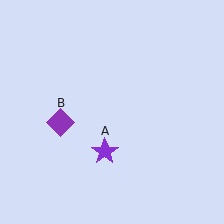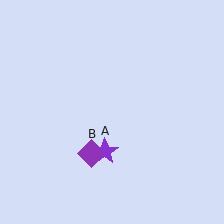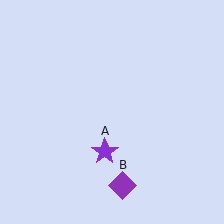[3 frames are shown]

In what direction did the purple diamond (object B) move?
The purple diamond (object B) moved down and to the right.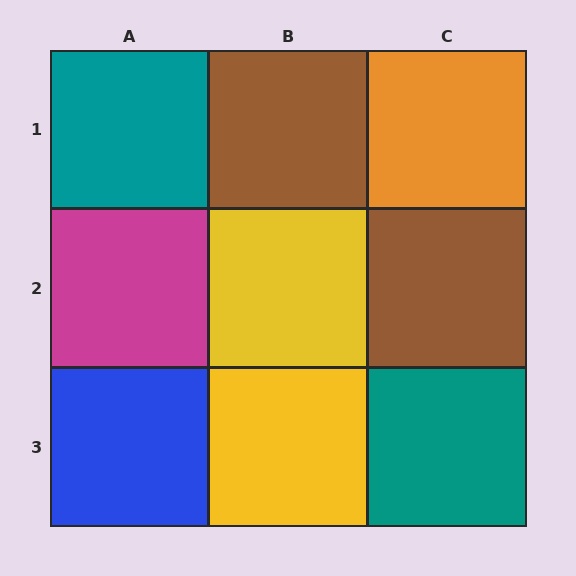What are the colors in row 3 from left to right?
Blue, yellow, teal.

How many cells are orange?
1 cell is orange.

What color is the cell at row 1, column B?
Brown.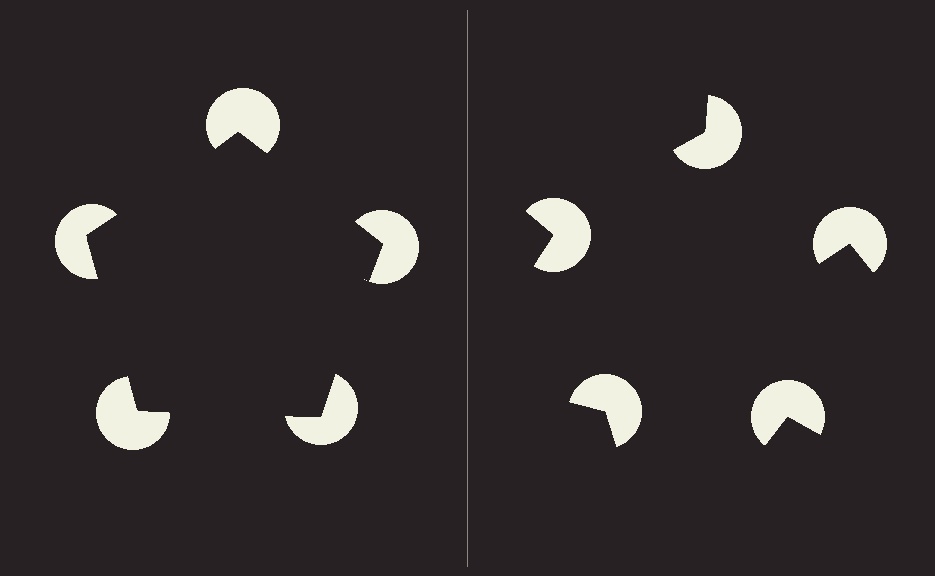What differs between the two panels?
The pac-man discs are positioned identically on both sides; only the wedge orientations differ. On the left they align to a pentagon; on the right they are misaligned.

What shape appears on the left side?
An illusory pentagon.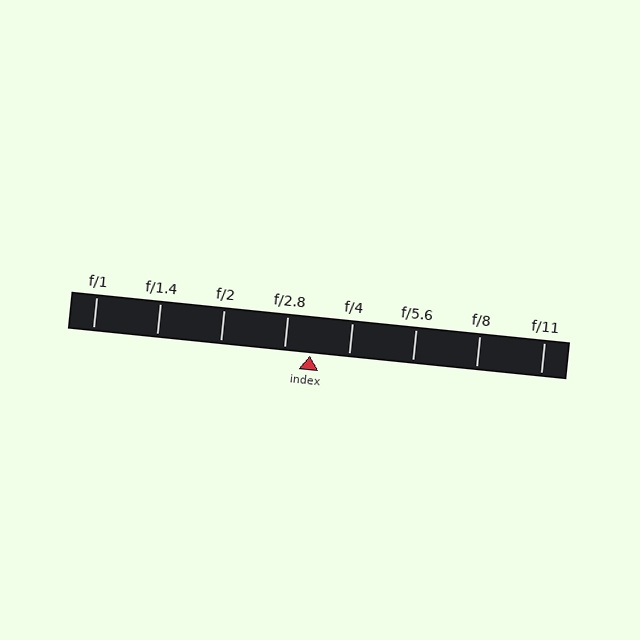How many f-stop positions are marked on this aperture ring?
There are 8 f-stop positions marked.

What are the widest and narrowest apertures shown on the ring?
The widest aperture shown is f/1 and the narrowest is f/11.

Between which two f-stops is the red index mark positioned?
The index mark is between f/2.8 and f/4.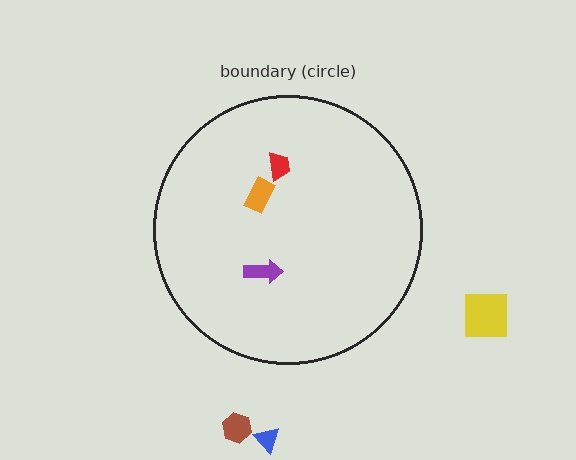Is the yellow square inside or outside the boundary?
Outside.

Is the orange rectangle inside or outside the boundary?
Inside.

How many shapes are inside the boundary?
3 inside, 3 outside.